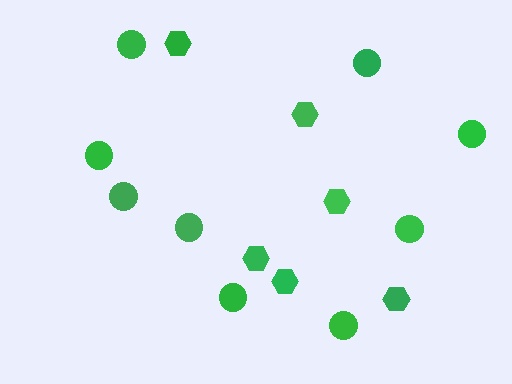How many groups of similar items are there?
There are 2 groups: one group of hexagons (6) and one group of circles (9).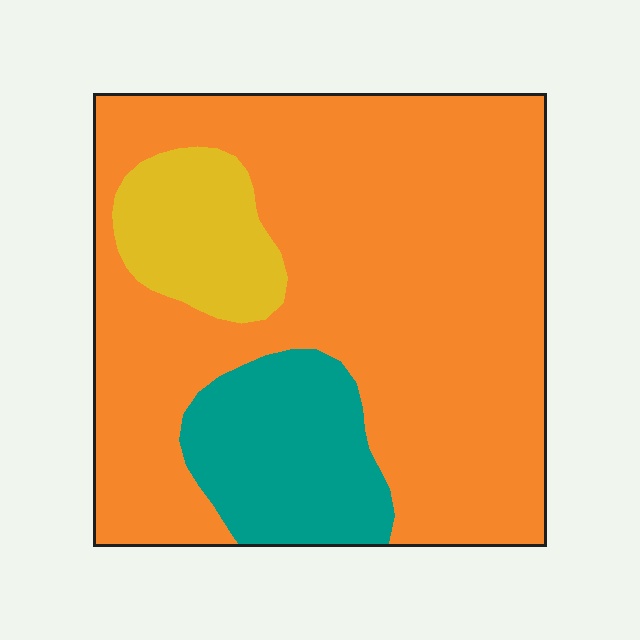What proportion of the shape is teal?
Teal covers around 15% of the shape.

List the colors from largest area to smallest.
From largest to smallest: orange, teal, yellow.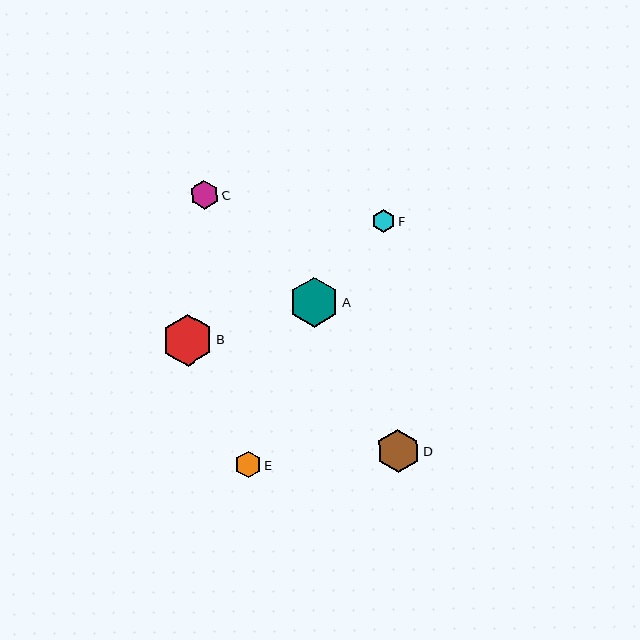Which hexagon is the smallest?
Hexagon F is the smallest with a size of approximately 23 pixels.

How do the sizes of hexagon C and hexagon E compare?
Hexagon C and hexagon E are approximately the same size.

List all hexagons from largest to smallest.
From largest to smallest: B, A, D, C, E, F.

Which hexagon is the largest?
Hexagon B is the largest with a size of approximately 51 pixels.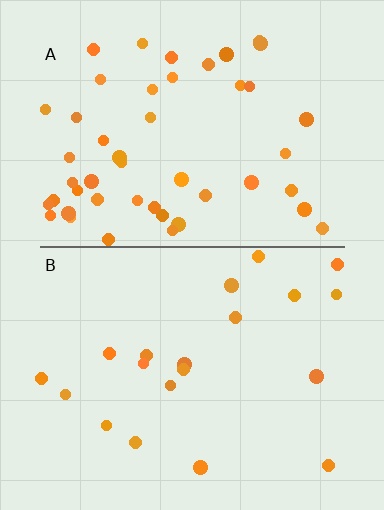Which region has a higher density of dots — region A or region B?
A (the top).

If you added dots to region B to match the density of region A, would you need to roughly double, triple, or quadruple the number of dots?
Approximately double.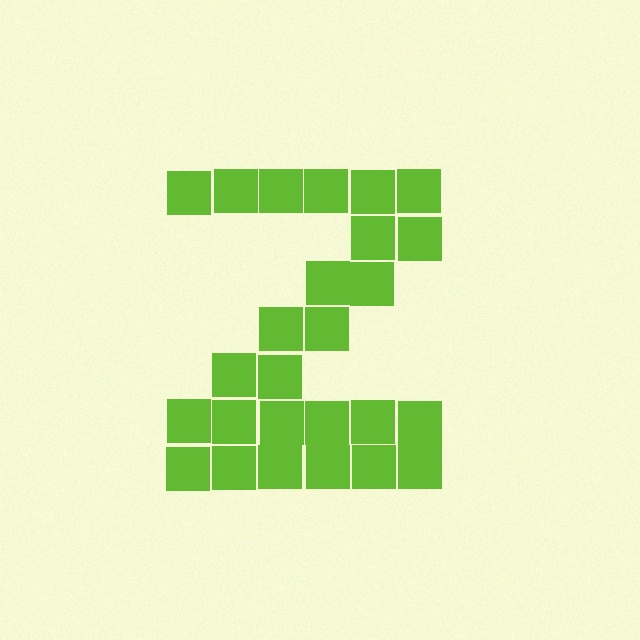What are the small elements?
The small elements are squares.